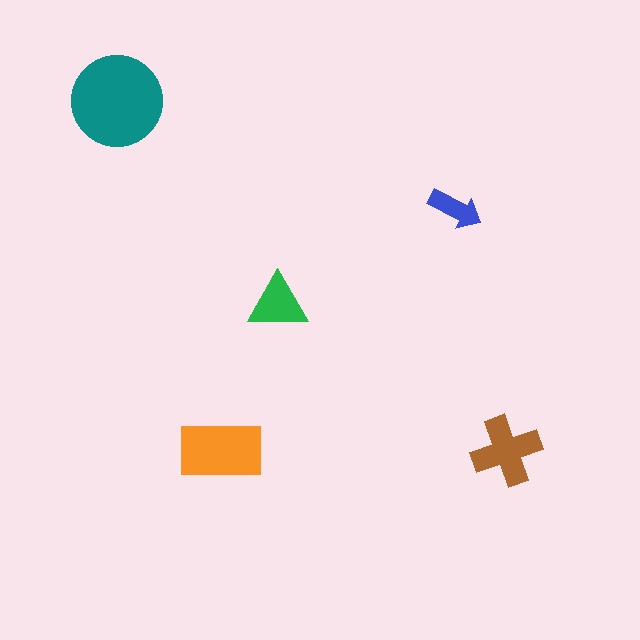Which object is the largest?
The teal circle.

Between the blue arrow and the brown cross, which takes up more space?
The brown cross.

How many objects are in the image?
There are 5 objects in the image.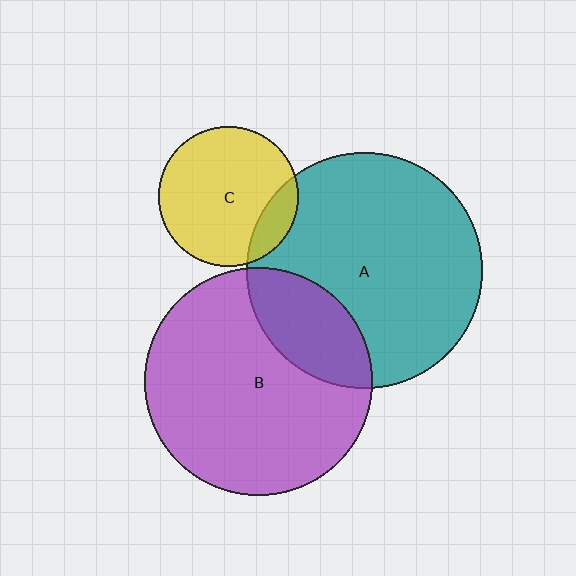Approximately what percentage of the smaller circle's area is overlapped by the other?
Approximately 15%.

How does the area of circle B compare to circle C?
Approximately 2.6 times.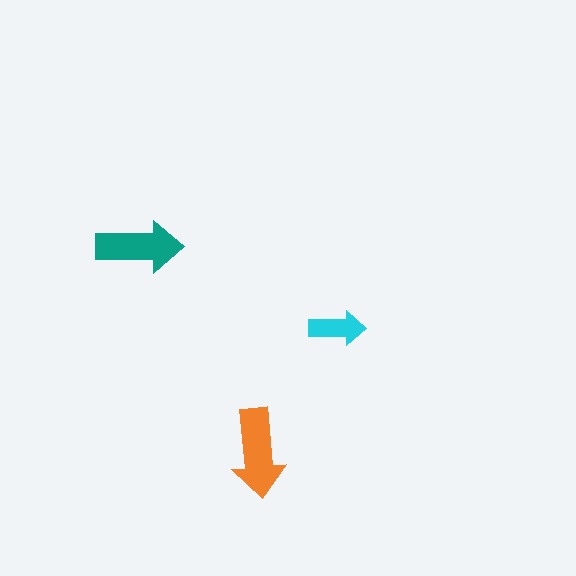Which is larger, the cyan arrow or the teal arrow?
The teal one.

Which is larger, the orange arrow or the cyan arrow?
The orange one.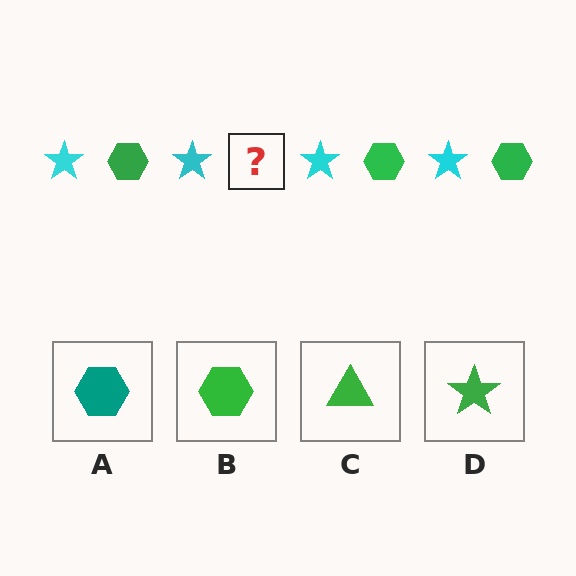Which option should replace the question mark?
Option B.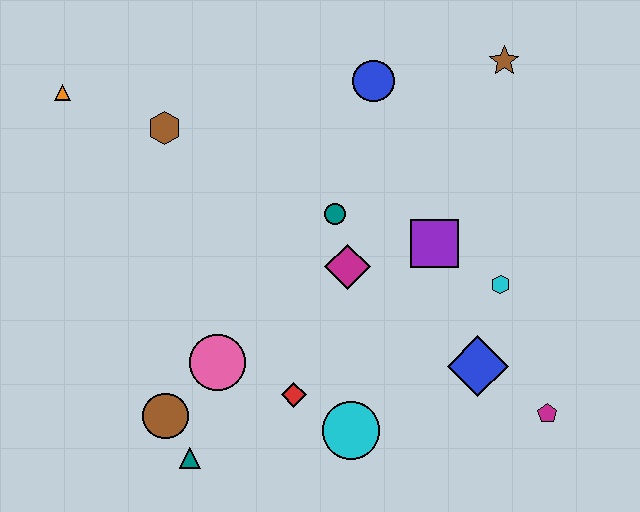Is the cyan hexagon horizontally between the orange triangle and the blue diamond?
No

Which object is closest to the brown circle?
The teal triangle is closest to the brown circle.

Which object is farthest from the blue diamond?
The orange triangle is farthest from the blue diamond.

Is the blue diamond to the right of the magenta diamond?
Yes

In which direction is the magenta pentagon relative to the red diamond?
The magenta pentagon is to the right of the red diamond.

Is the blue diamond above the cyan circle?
Yes